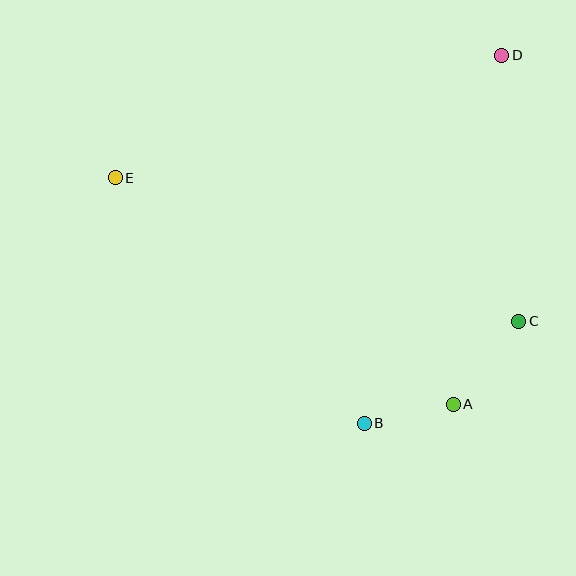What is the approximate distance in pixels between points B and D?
The distance between B and D is approximately 393 pixels.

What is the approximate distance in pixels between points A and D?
The distance between A and D is approximately 352 pixels.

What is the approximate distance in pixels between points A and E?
The distance between A and E is approximately 407 pixels.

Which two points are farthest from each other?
Points C and E are farthest from each other.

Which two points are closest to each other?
Points A and B are closest to each other.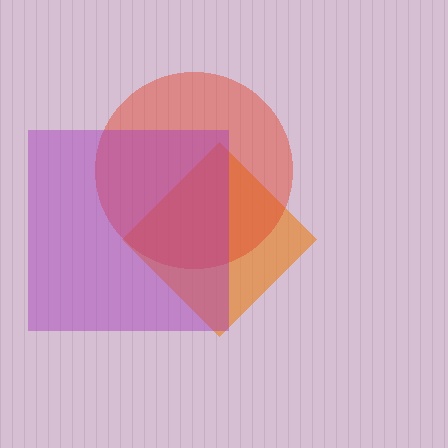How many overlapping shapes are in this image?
There are 3 overlapping shapes in the image.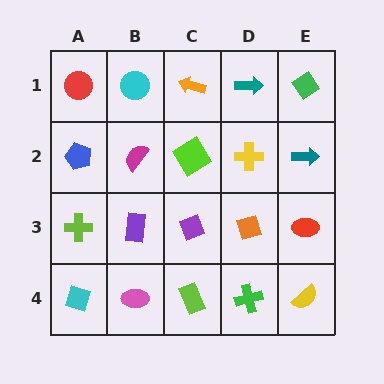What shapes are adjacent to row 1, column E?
A teal arrow (row 2, column E), a teal arrow (row 1, column D).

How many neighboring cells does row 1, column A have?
2.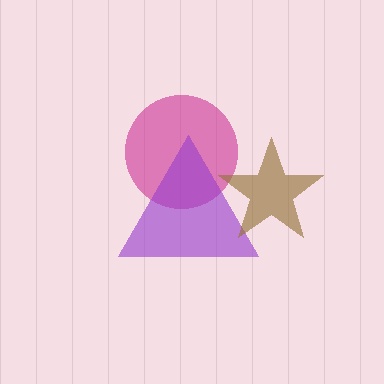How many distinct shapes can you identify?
There are 3 distinct shapes: a magenta circle, a purple triangle, a brown star.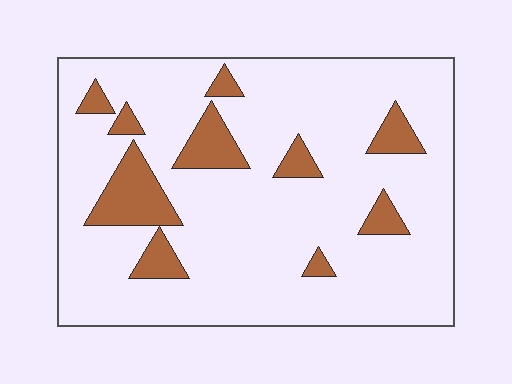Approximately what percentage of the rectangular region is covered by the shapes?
Approximately 15%.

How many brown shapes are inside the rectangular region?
10.